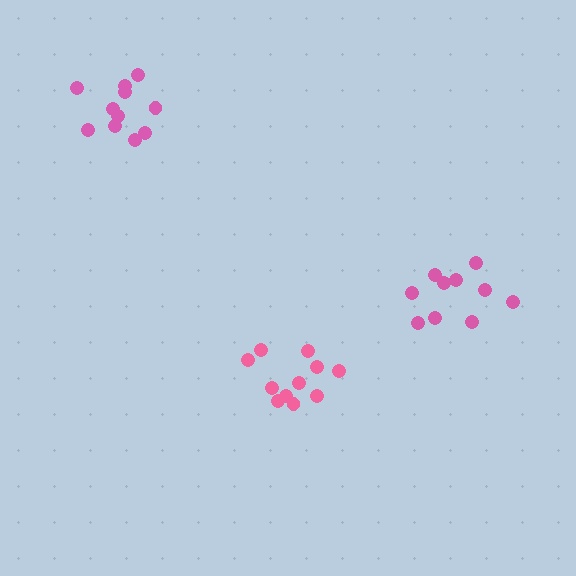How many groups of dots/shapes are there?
There are 3 groups.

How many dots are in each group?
Group 1: 10 dots, Group 2: 11 dots, Group 3: 11 dots (32 total).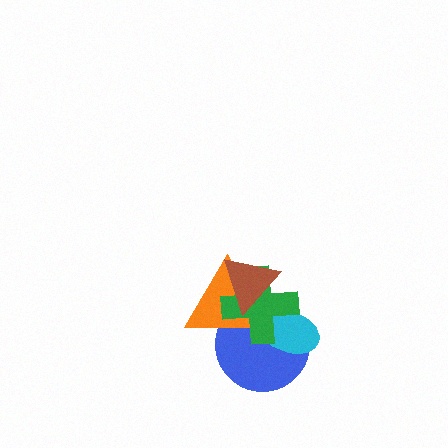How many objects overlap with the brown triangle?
3 objects overlap with the brown triangle.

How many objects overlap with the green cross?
4 objects overlap with the green cross.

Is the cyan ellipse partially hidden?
Yes, it is partially covered by another shape.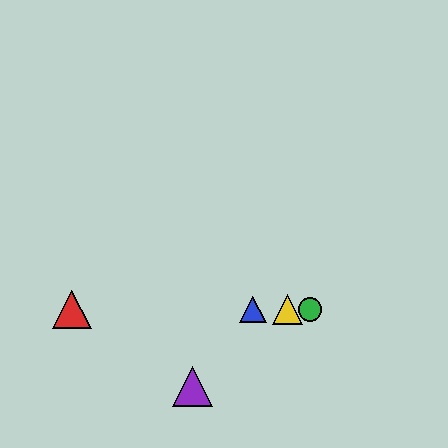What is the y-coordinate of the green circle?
The green circle is at y≈310.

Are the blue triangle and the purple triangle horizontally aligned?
No, the blue triangle is at y≈310 and the purple triangle is at y≈387.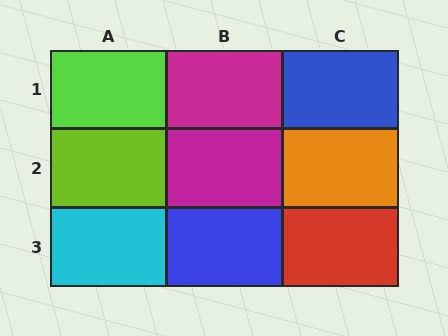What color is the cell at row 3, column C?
Red.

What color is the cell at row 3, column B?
Blue.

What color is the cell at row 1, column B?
Magenta.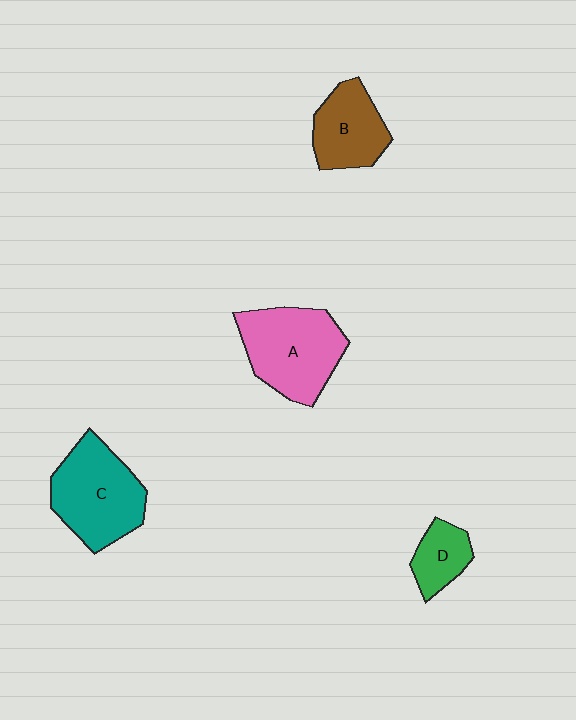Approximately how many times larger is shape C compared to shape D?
Approximately 2.3 times.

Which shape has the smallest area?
Shape D (green).